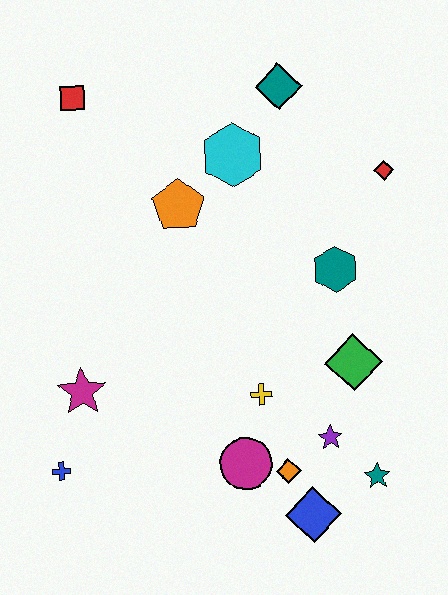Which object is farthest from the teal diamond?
The blue cross is farthest from the teal diamond.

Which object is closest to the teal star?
The purple star is closest to the teal star.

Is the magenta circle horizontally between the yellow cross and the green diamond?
No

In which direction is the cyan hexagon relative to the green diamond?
The cyan hexagon is above the green diamond.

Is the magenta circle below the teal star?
No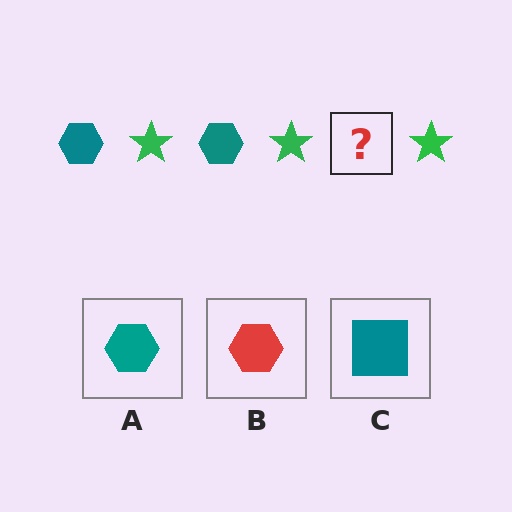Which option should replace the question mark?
Option A.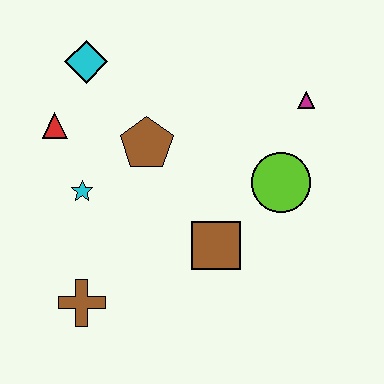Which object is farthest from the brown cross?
The magenta triangle is farthest from the brown cross.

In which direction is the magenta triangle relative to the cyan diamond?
The magenta triangle is to the right of the cyan diamond.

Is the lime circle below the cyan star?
No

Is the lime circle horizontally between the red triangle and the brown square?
No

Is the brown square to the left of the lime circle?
Yes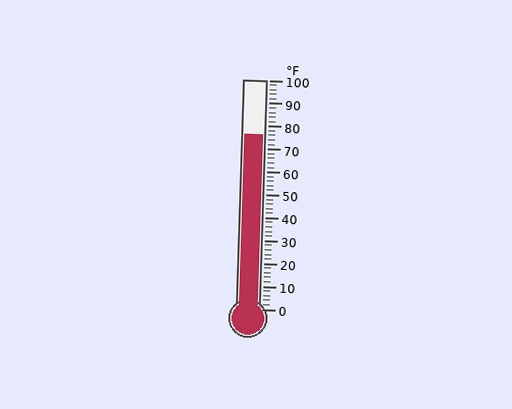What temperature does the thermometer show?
The thermometer shows approximately 76°F.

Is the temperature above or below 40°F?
The temperature is above 40°F.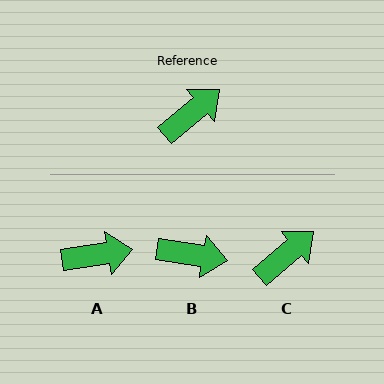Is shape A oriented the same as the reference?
No, it is off by about 32 degrees.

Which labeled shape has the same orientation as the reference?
C.